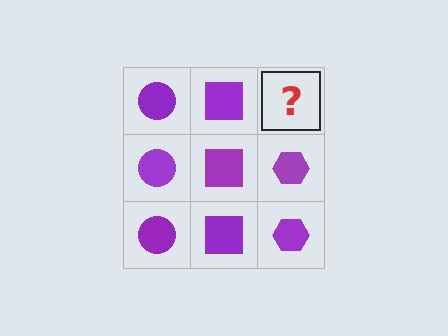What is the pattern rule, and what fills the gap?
The rule is that each column has a consistent shape. The gap should be filled with a purple hexagon.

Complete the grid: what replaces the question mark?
The question mark should be replaced with a purple hexagon.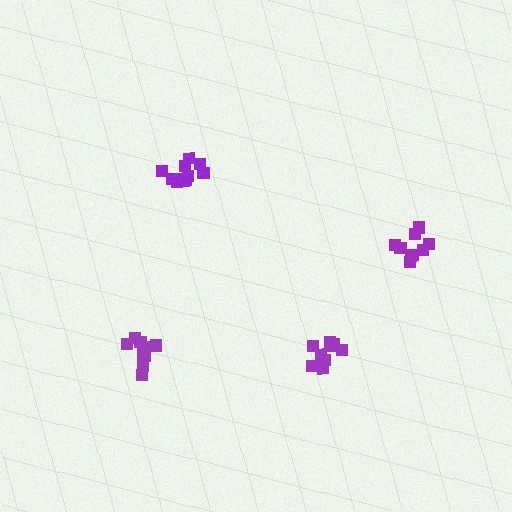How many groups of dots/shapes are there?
There are 4 groups.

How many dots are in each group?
Group 1: 9 dots, Group 2: 10 dots, Group 3: 9 dots, Group 4: 10 dots (38 total).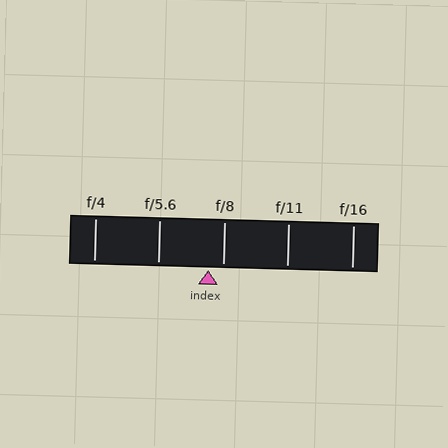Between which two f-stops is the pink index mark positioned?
The index mark is between f/5.6 and f/8.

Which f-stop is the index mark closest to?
The index mark is closest to f/8.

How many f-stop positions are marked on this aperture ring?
There are 5 f-stop positions marked.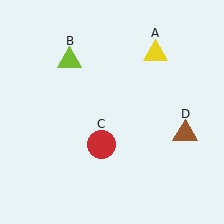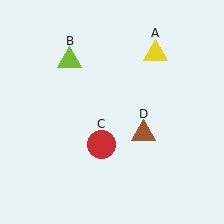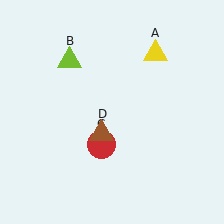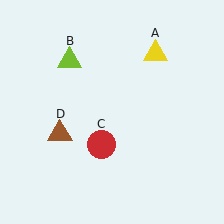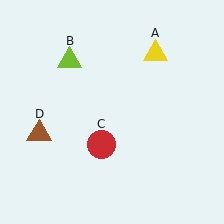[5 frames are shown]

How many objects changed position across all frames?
1 object changed position: brown triangle (object D).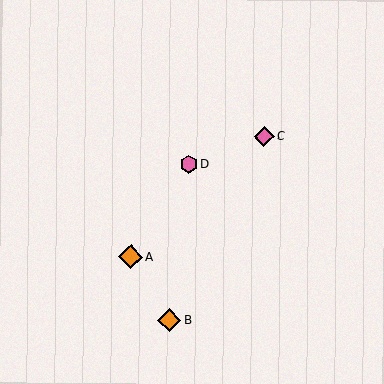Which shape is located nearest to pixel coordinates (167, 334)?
The orange diamond (labeled B) at (169, 320) is nearest to that location.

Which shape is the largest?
The orange diamond (labeled A) is the largest.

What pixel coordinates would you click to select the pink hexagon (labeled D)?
Click at (189, 164) to select the pink hexagon D.